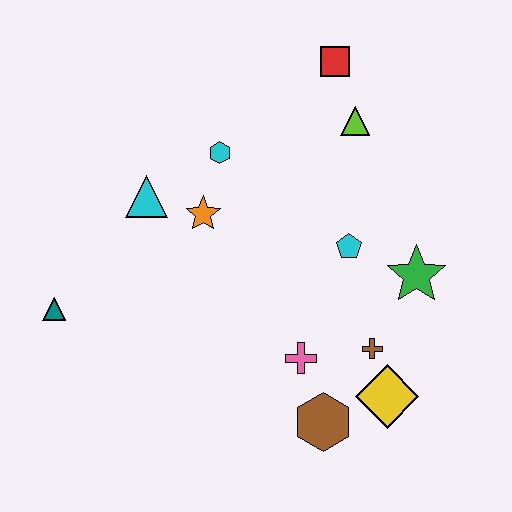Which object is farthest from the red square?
The teal triangle is farthest from the red square.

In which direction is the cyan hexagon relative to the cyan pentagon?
The cyan hexagon is to the left of the cyan pentagon.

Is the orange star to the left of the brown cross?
Yes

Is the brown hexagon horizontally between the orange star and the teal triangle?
No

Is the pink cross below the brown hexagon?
No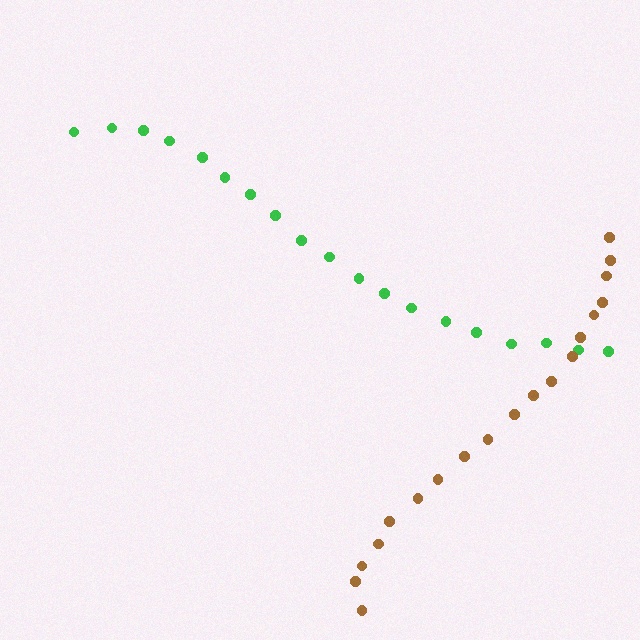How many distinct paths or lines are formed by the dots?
There are 2 distinct paths.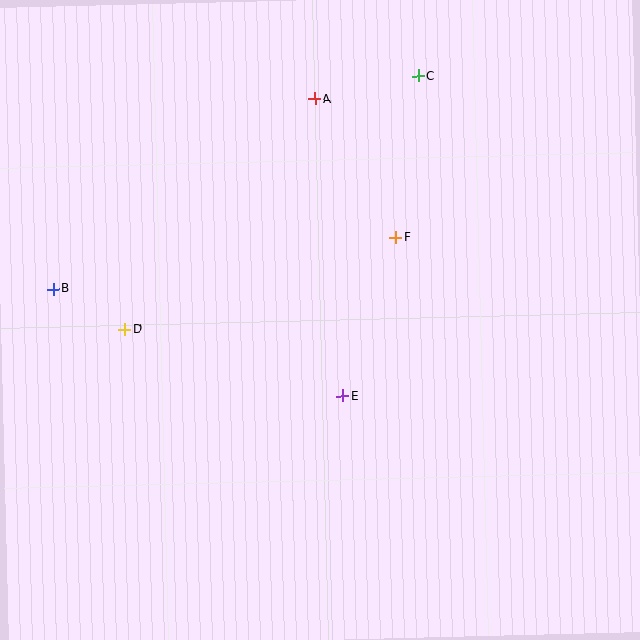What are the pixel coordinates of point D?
Point D is at (125, 329).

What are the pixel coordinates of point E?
Point E is at (343, 396).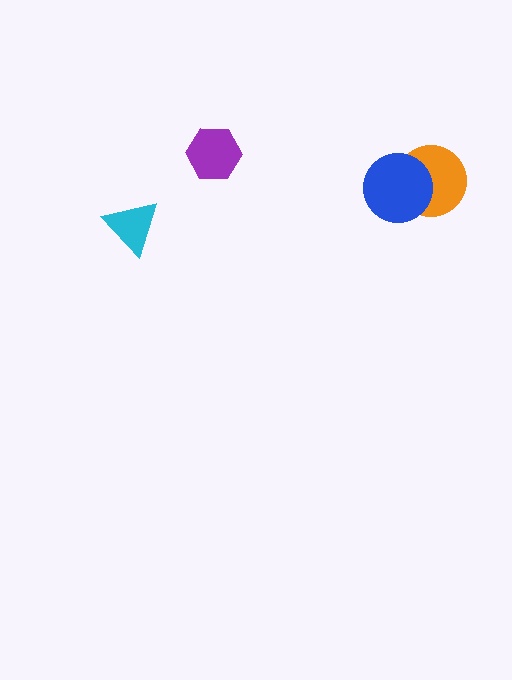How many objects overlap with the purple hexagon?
0 objects overlap with the purple hexagon.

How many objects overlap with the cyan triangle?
0 objects overlap with the cyan triangle.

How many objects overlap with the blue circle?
1 object overlaps with the blue circle.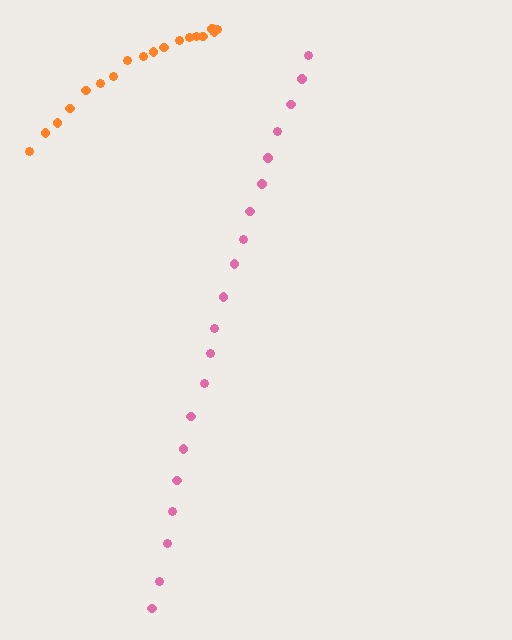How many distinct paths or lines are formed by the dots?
There are 2 distinct paths.